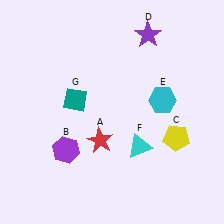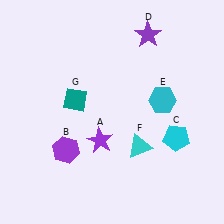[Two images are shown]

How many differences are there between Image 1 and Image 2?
There are 2 differences between the two images.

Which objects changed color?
A changed from red to purple. C changed from yellow to cyan.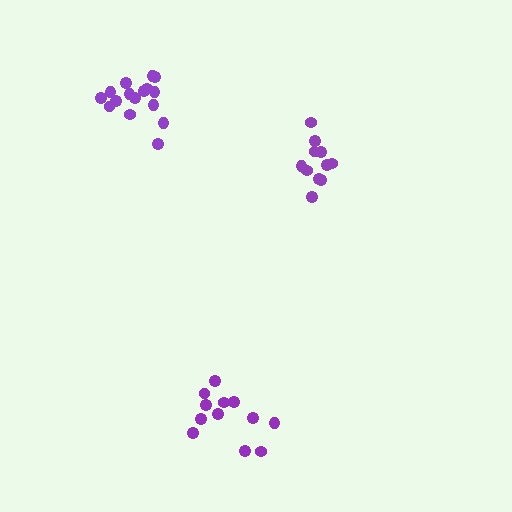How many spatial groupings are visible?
There are 3 spatial groupings.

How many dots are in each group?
Group 1: 12 dots, Group 2: 11 dots, Group 3: 16 dots (39 total).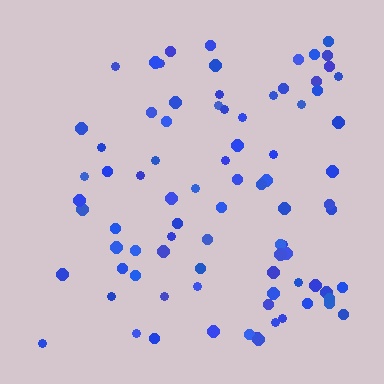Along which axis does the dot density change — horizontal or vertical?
Horizontal.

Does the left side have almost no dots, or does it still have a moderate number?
Still a moderate number, just noticeably fewer than the right.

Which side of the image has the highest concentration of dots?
The right.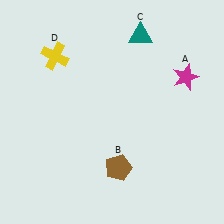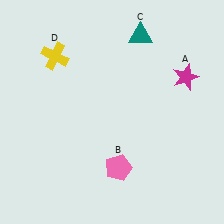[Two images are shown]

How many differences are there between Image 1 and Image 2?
There is 1 difference between the two images.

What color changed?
The pentagon (B) changed from brown in Image 1 to pink in Image 2.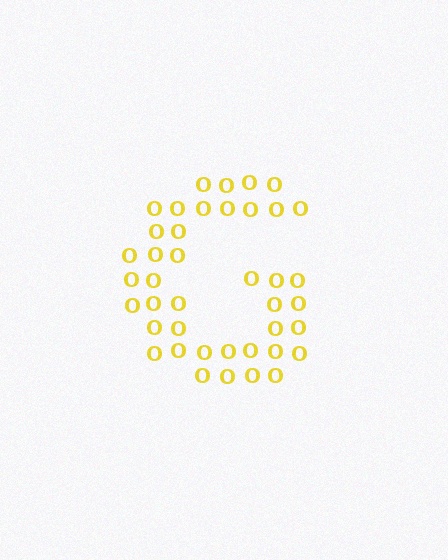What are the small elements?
The small elements are letter O's.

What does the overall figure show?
The overall figure shows the letter G.